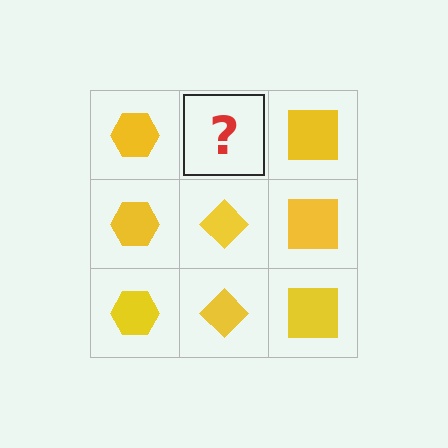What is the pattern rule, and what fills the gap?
The rule is that each column has a consistent shape. The gap should be filled with a yellow diamond.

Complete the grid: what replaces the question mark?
The question mark should be replaced with a yellow diamond.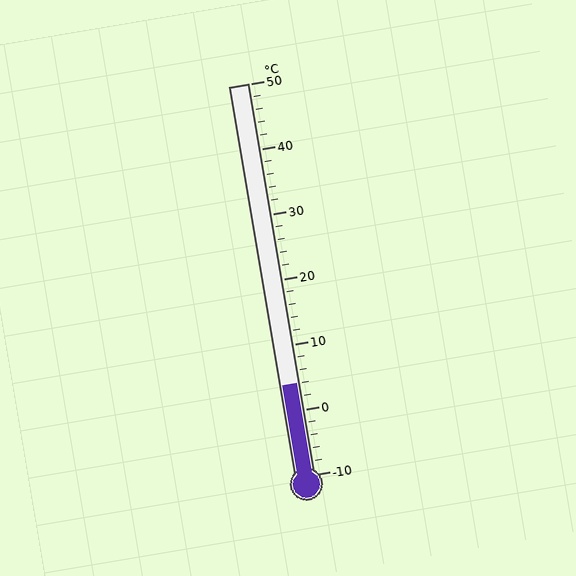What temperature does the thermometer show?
The thermometer shows approximately 4°C.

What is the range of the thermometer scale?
The thermometer scale ranges from -10°C to 50°C.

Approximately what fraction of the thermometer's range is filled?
The thermometer is filled to approximately 25% of its range.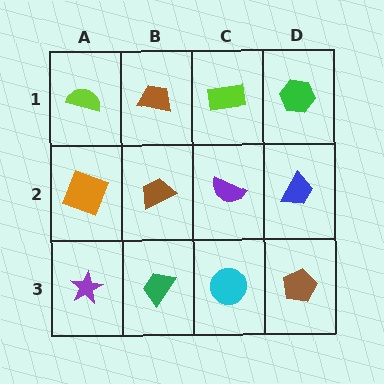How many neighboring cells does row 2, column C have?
4.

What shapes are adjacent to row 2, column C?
A lime rectangle (row 1, column C), a cyan circle (row 3, column C), a brown trapezoid (row 2, column B), a blue trapezoid (row 2, column D).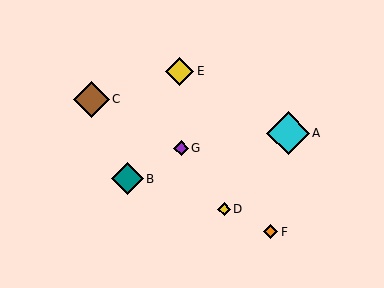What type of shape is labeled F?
Shape F is an orange diamond.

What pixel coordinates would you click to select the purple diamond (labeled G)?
Click at (181, 148) to select the purple diamond G.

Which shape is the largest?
The cyan diamond (labeled A) is the largest.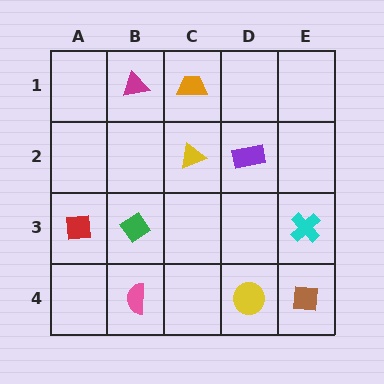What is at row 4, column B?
A pink semicircle.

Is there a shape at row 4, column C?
No, that cell is empty.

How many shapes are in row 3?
3 shapes.